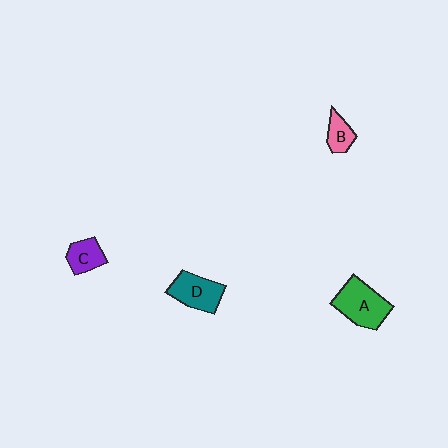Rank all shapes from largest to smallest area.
From largest to smallest: A (green), D (teal), C (purple), B (pink).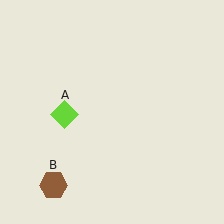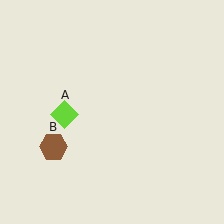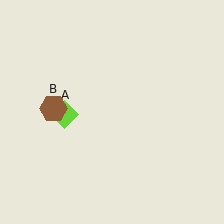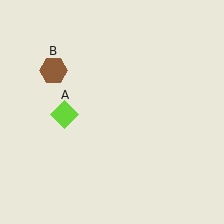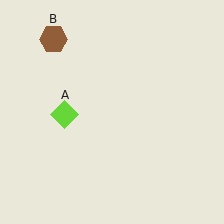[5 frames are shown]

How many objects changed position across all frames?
1 object changed position: brown hexagon (object B).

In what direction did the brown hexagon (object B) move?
The brown hexagon (object B) moved up.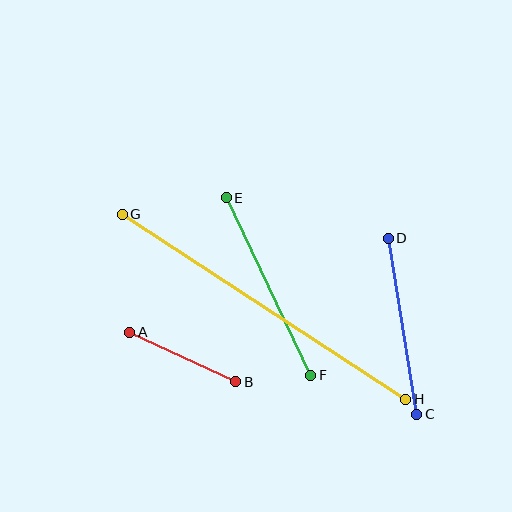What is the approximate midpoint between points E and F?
The midpoint is at approximately (269, 287) pixels.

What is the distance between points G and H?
The distance is approximately 339 pixels.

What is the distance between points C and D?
The distance is approximately 178 pixels.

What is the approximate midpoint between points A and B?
The midpoint is at approximately (183, 357) pixels.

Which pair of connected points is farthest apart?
Points G and H are farthest apart.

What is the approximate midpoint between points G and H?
The midpoint is at approximately (264, 307) pixels.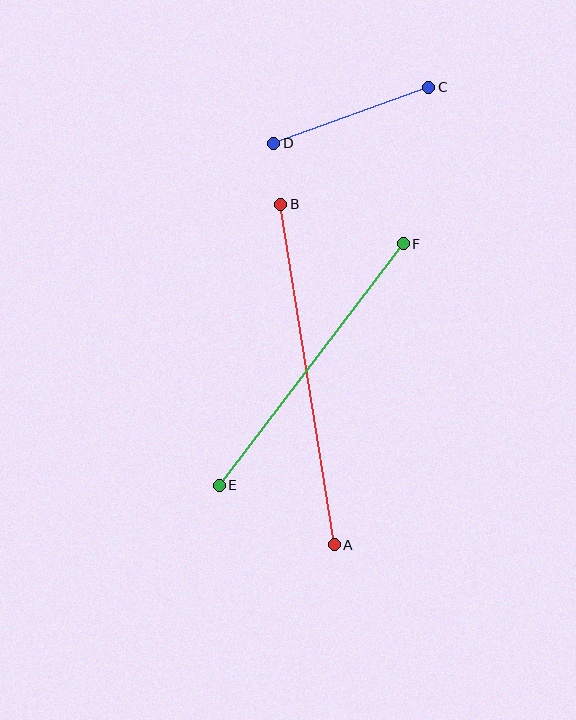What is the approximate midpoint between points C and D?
The midpoint is at approximately (351, 115) pixels.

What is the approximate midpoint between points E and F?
The midpoint is at approximately (311, 364) pixels.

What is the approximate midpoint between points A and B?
The midpoint is at approximately (307, 374) pixels.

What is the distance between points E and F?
The distance is approximately 304 pixels.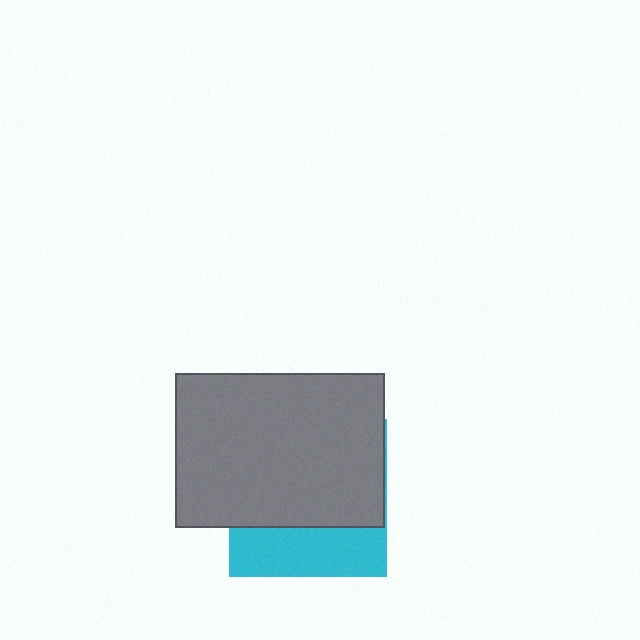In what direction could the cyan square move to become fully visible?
The cyan square could move down. That would shift it out from behind the gray rectangle entirely.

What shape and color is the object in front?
The object in front is a gray rectangle.